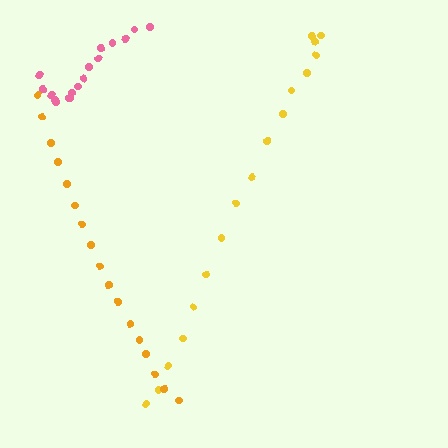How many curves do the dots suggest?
There are 3 distinct paths.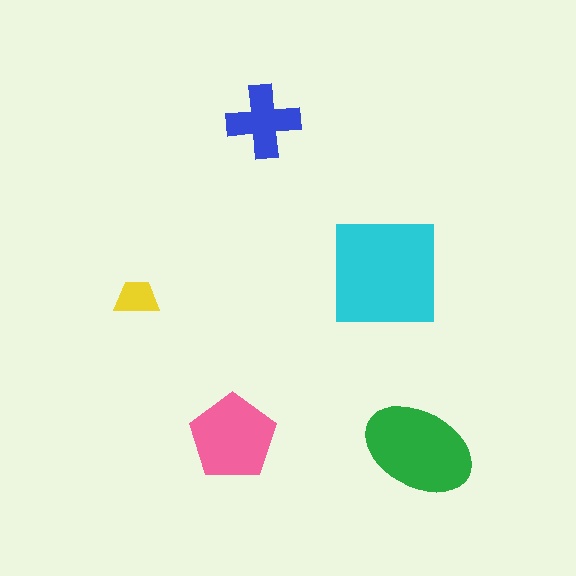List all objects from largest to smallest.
The cyan square, the green ellipse, the pink pentagon, the blue cross, the yellow trapezoid.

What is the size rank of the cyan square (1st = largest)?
1st.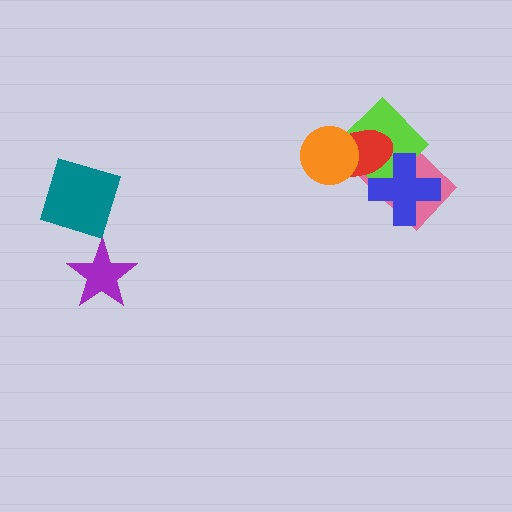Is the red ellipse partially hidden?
Yes, it is partially covered by another shape.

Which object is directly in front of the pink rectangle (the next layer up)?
The lime diamond is directly in front of the pink rectangle.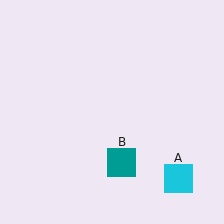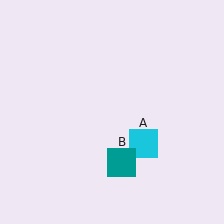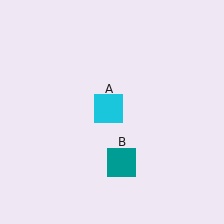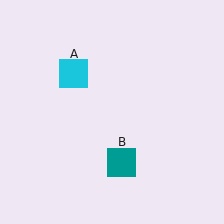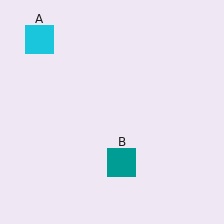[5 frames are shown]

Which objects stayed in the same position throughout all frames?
Teal square (object B) remained stationary.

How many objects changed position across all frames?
1 object changed position: cyan square (object A).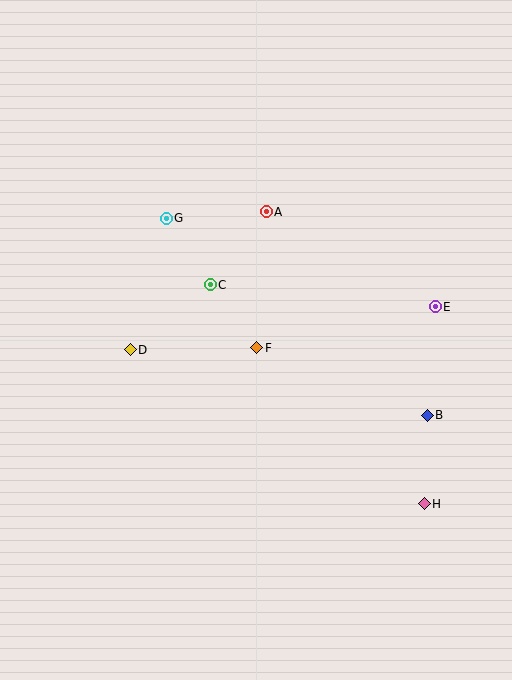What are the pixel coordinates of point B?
Point B is at (427, 415).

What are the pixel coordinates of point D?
Point D is at (130, 350).